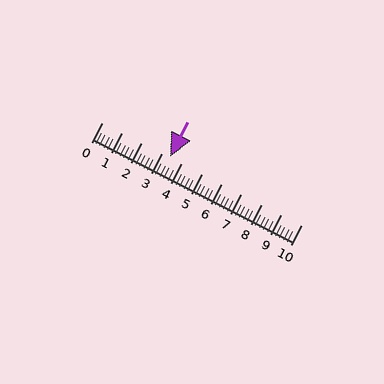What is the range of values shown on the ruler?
The ruler shows values from 0 to 10.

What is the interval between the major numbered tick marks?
The major tick marks are spaced 1 units apart.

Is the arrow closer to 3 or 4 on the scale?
The arrow is closer to 3.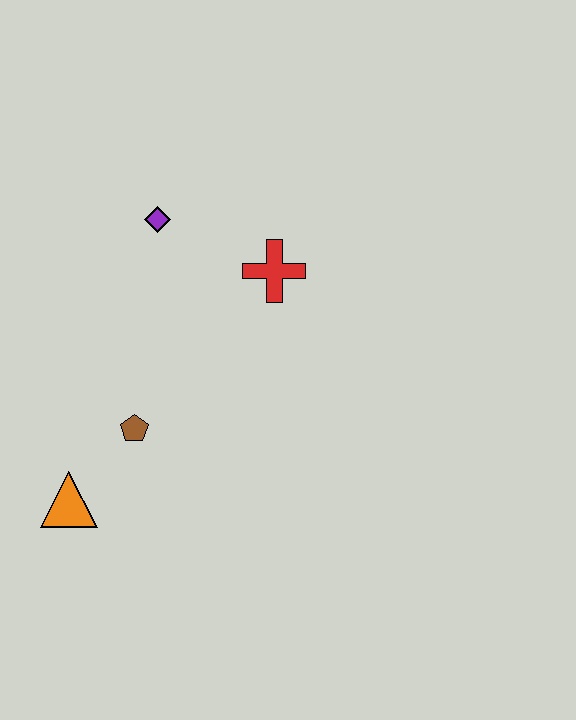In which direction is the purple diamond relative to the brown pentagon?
The purple diamond is above the brown pentagon.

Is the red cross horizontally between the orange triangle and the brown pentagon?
No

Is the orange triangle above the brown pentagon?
No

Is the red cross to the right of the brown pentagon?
Yes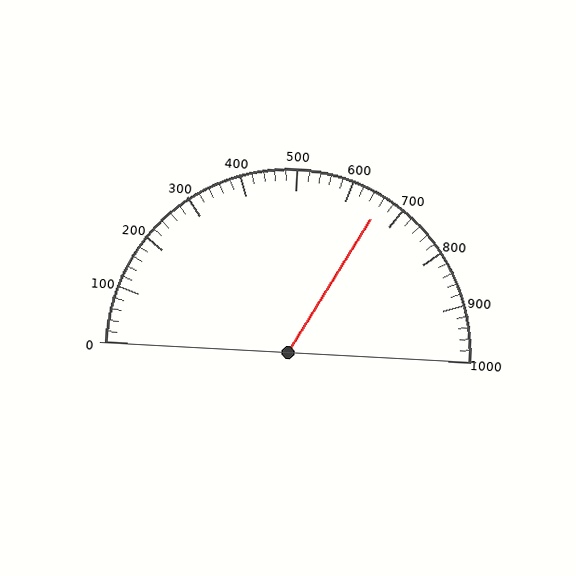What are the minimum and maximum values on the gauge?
The gauge ranges from 0 to 1000.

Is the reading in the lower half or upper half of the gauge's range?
The reading is in the upper half of the range (0 to 1000).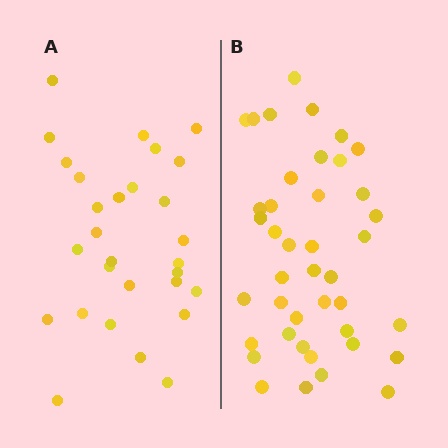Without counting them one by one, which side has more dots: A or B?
Region B (the right region) has more dots.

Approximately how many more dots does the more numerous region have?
Region B has roughly 12 or so more dots than region A.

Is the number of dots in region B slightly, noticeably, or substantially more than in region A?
Region B has noticeably more, but not dramatically so. The ratio is roughly 1.4 to 1.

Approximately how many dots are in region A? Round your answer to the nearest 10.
About 30 dots. (The exact count is 29, which rounds to 30.)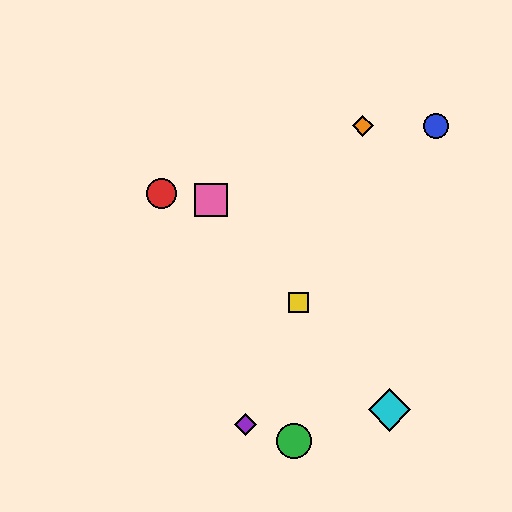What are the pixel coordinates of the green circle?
The green circle is at (294, 441).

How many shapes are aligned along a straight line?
3 shapes (the yellow square, the cyan diamond, the pink square) are aligned along a straight line.